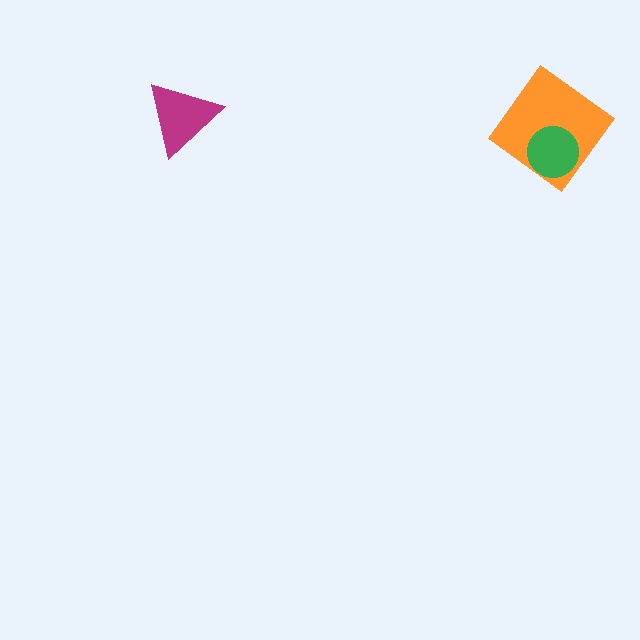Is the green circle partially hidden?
No, no other shape covers it.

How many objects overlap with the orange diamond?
1 object overlaps with the orange diamond.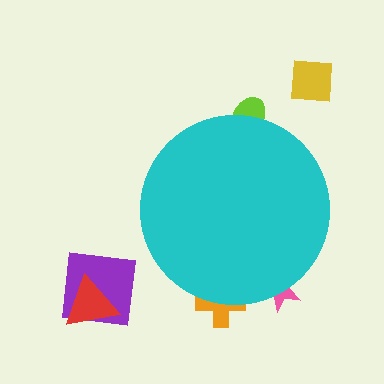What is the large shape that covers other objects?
A cyan circle.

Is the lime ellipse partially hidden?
Yes, the lime ellipse is partially hidden behind the cyan circle.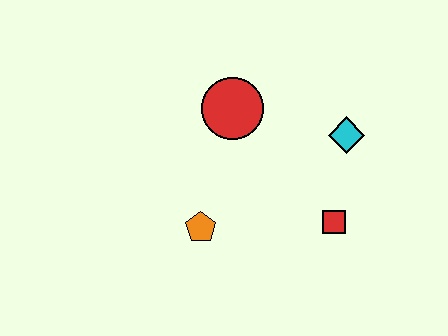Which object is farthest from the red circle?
The red square is farthest from the red circle.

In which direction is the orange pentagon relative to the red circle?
The orange pentagon is below the red circle.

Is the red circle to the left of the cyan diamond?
Yes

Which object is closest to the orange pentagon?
The red circle is closest to the orange pentagon.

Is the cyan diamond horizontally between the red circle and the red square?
No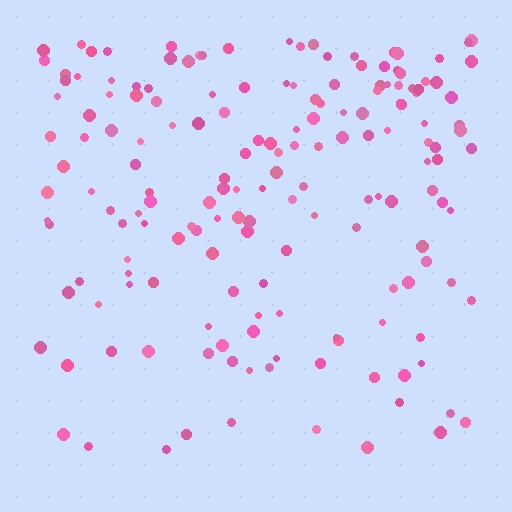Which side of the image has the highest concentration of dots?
The top.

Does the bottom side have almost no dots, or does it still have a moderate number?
Still a moderate number, just noticeably fewer than the top.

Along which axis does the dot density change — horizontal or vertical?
Vertical.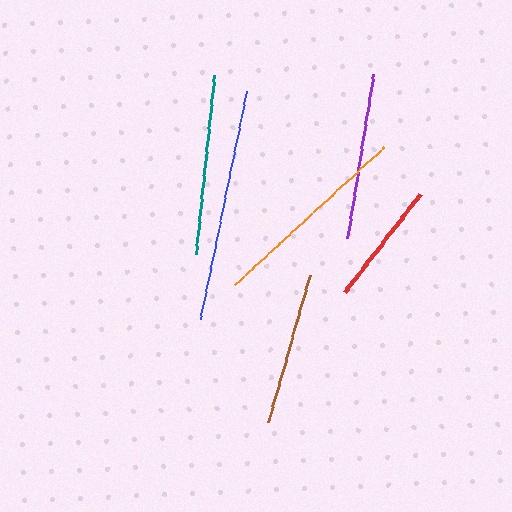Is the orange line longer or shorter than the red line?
The orange line is longer than the red line.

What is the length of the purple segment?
The purple segment is approximately 167 pixels long.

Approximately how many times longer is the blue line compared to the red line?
The blue line is approximately 1.9 times the length of the red line.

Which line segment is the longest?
The blue line is the longest at approximately 234 pixels.